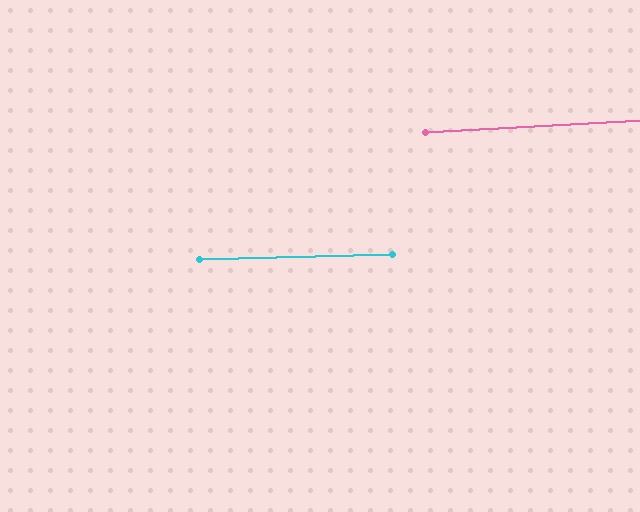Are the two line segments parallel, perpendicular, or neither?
Parallel — their directions differ by only 1.5°.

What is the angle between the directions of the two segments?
Approximately 2 degrees.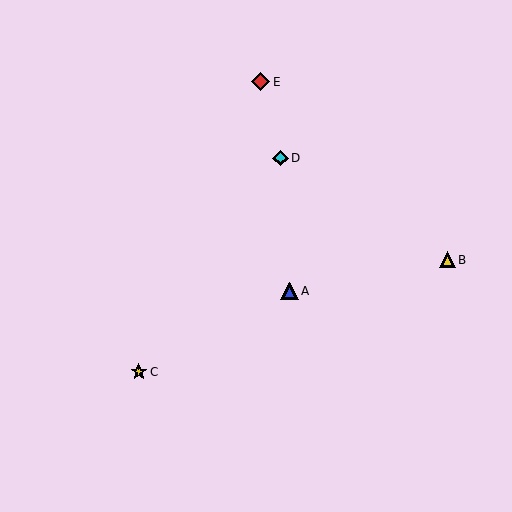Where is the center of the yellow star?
The center of the yellow star is at (139, 372).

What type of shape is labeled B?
Shape B is a yellow triangle.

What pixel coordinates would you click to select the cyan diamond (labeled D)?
Click at (280, 158) to select the cyan diamond D.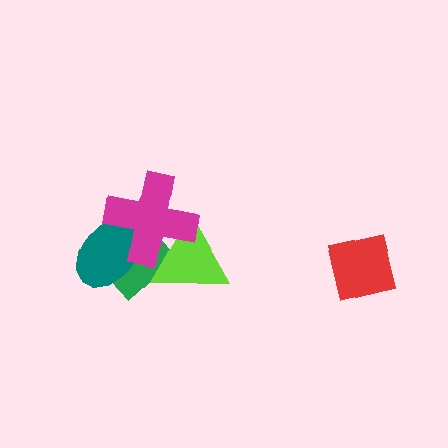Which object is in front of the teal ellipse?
The magenta cross is in front of the teal ellipse.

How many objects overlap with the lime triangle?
2 objects overlap with the lime triangle.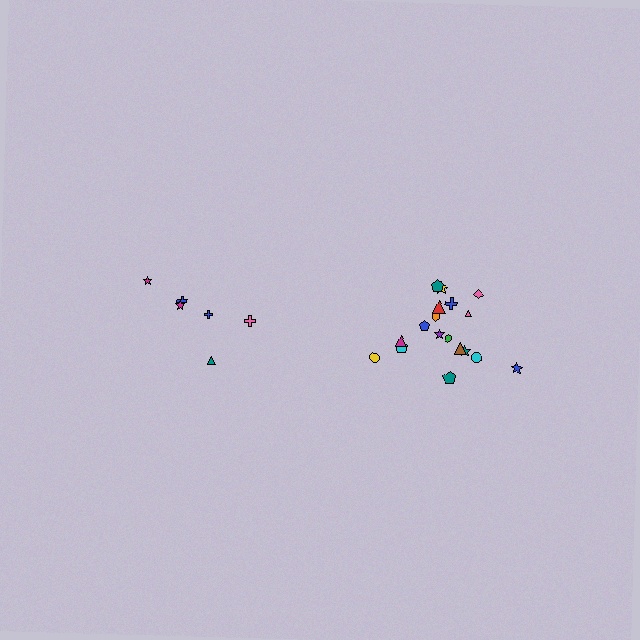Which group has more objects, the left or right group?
The right group.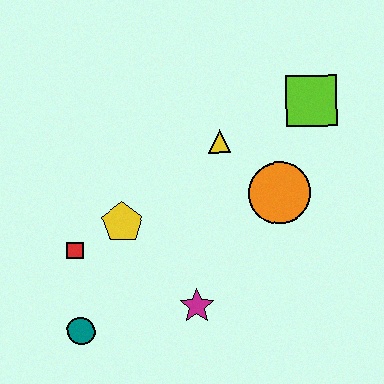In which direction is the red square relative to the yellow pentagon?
The red square is to the left of the yellow pentagon.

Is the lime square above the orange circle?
Yes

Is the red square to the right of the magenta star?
No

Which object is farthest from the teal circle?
The lime square is farthest from the teal circle.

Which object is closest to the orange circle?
The yellow triangle is closest to the orange circle.